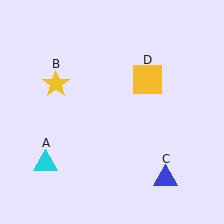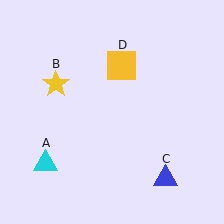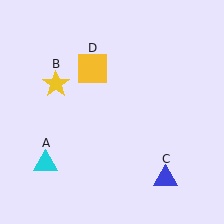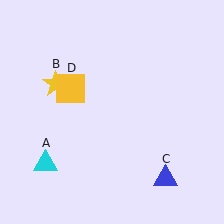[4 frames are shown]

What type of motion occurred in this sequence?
The yellow square (object D) rotated counterclockwise around the center of the scene.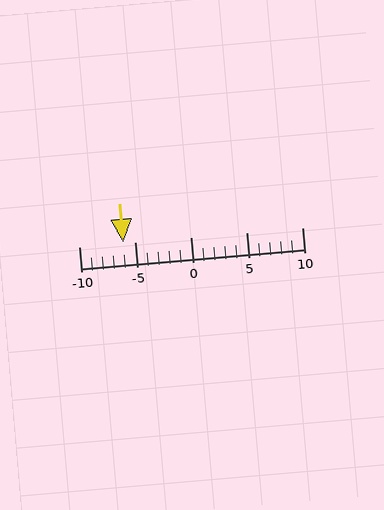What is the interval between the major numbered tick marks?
The major tick marks are spaced 5 units apart.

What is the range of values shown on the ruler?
The ruler shows values from -10 to 10.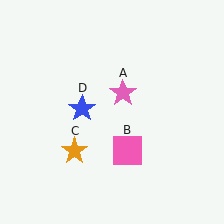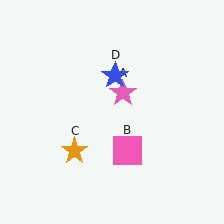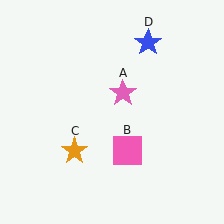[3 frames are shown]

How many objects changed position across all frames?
1 object changed position: blue star (object D).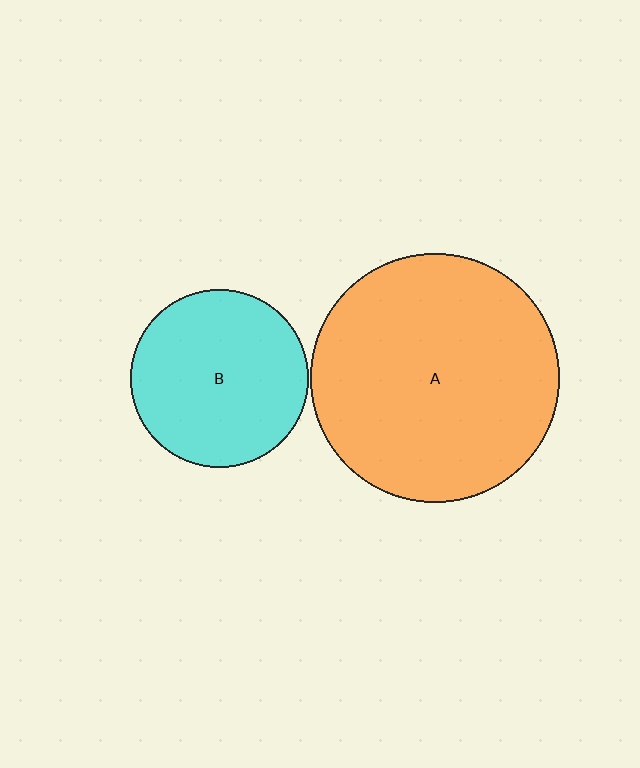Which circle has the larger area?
Circle A (orange).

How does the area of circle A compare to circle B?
Approximately 2.0 times.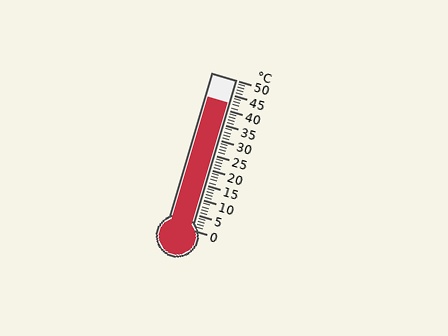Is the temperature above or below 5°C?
The temperature is above 5°C.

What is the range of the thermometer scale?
The thermometer scale ranges from 0°C to 50°C.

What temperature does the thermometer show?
The thermometer shows approximately 42°C.